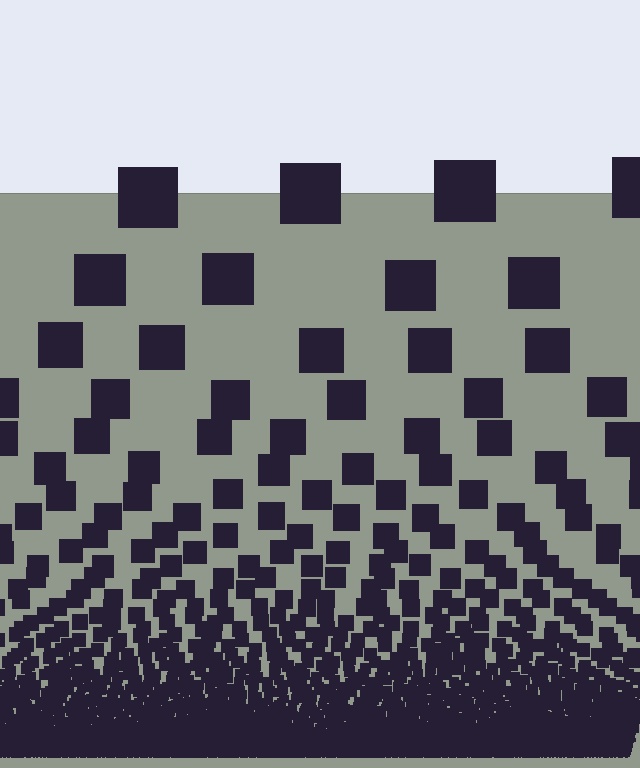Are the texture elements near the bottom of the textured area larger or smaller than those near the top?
Smaller. The gradient is inverted — elements near the bottom are smaller and denser.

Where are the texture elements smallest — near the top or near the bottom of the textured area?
Near the bottom.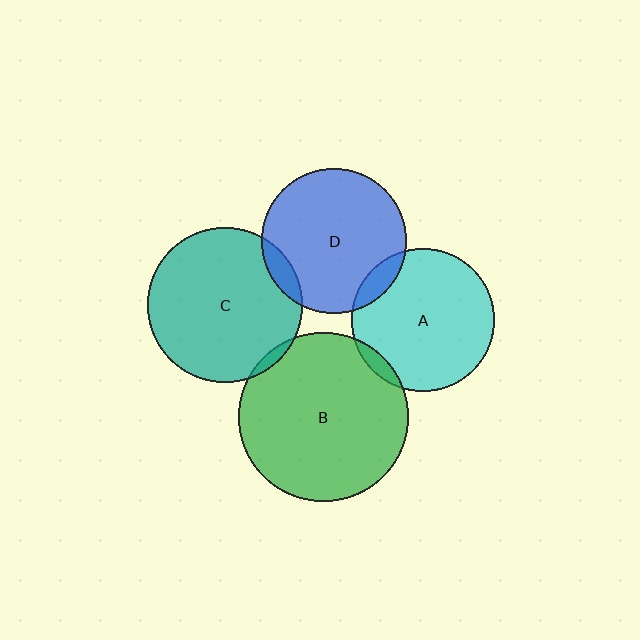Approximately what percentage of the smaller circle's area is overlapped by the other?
Approximately 5%.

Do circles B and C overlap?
Yes.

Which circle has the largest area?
Circle B (green).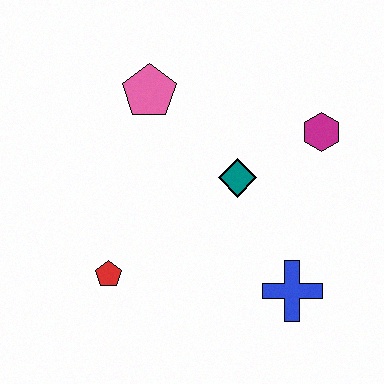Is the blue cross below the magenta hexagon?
Yes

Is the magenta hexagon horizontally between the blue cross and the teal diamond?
No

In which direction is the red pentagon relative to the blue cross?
The red pentagon is to the left of the blue cross.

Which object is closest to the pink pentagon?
The teal diamond is closest to the pink pentagon.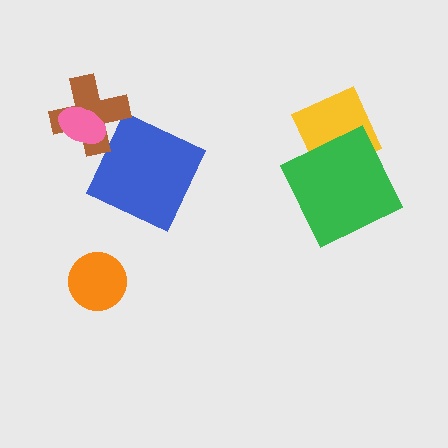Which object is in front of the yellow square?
The green square is in front of the yellow square.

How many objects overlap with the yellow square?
1 object overlaps with the yellow square.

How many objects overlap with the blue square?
0 objects overlap with the blue square.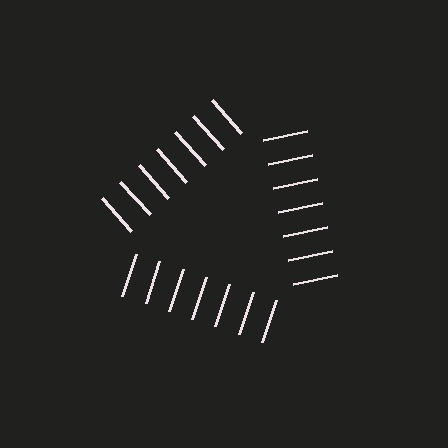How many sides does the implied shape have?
3 sides — the line-ends trace a triangle.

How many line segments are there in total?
21 — 7 along each of the 3 edges.